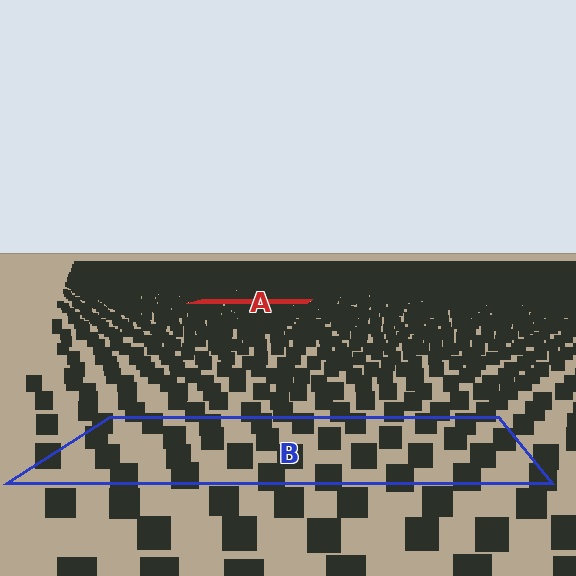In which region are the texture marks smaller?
The texture marks are smaller in region A, because it is farther away.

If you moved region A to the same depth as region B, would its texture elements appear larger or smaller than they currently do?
They would appear larger. At a closer depth, the same texture elements are projected at a bigger on-screen size.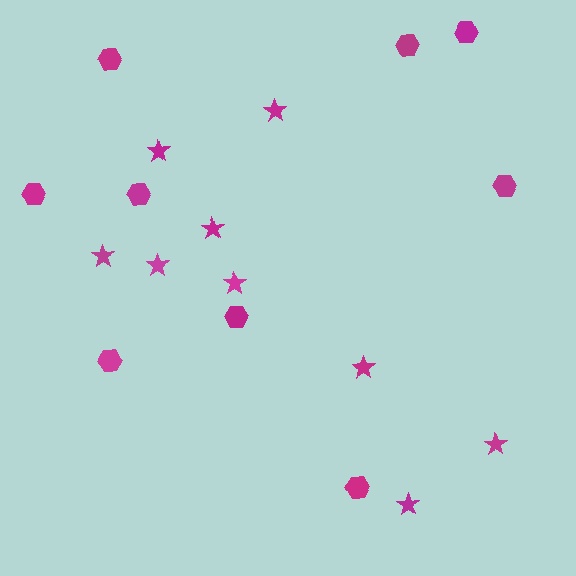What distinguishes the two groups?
There are 2 groups: one group of stars (9) and one group of hexagons (9).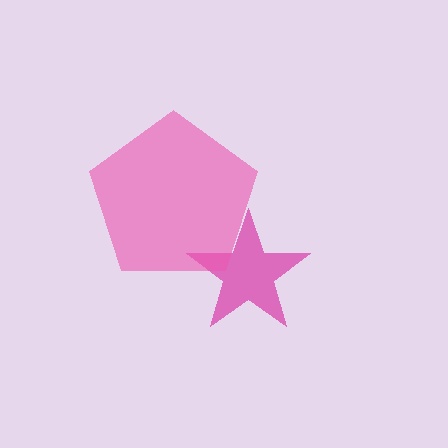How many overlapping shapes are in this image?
There are 2 overlapping shapes in the image.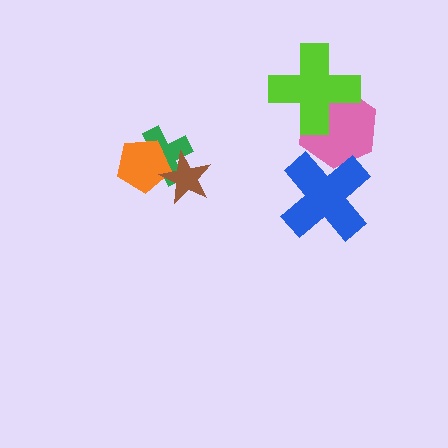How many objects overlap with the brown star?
2 objects overlap with the brown star.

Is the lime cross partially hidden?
No, no other shape covers it.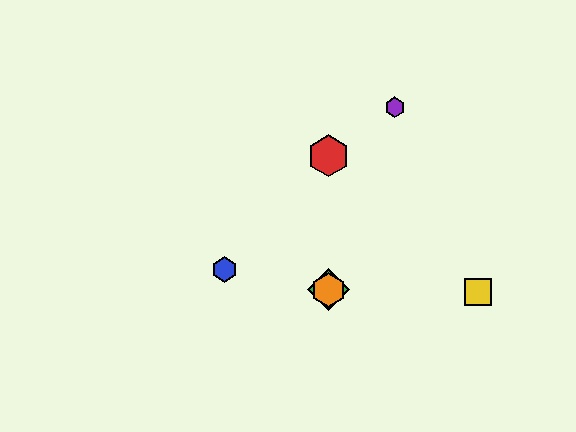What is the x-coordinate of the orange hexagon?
The orange hexagon is at x≈329.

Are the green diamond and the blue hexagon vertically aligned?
No, the green diamond is at x≈329 and the blue hexagon is at x≈224.